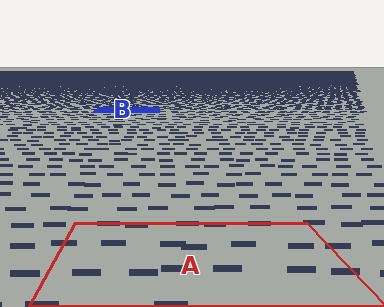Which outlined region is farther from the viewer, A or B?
Region B is farther from the viewer — the texture elements inside it appear smaller and more densely packed.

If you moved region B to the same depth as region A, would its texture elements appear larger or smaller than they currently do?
They would appear larger. At a closer depth, the same texture elements are projected at a bigger on-screen size.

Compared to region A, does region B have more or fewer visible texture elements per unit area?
Region B has more texture elements per unit area — they are packed more densely because it is farther away.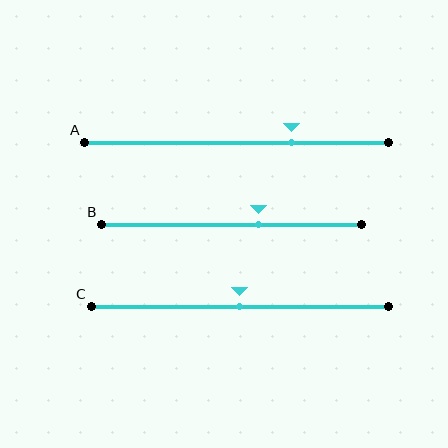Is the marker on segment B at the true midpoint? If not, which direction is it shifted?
No, the marker on segment B is shifted to the right by about 10% of the segment length.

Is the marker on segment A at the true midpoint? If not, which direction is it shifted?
No, the marker on segment A is shifted to the right by about 18% of the segment length.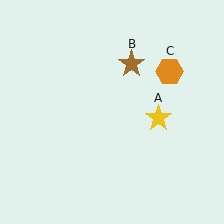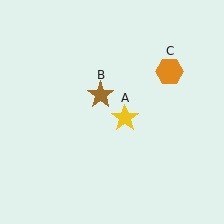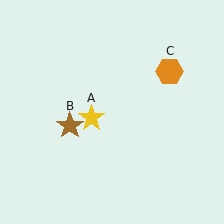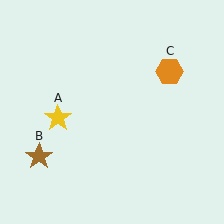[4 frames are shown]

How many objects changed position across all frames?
2 objects changed position: yellow star (object A), brown star (object B).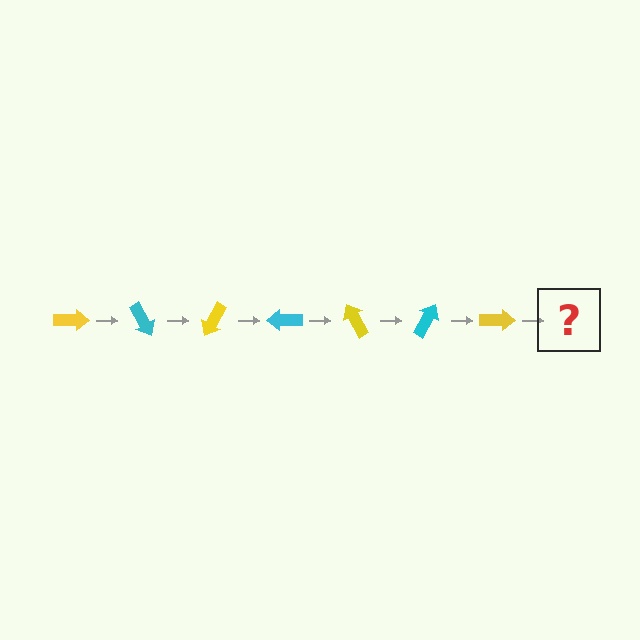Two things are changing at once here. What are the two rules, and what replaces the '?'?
The two rules are that it rotates 60 degrees each step and the color cycles through yellow and cyan. The '?' should be a cyan arrow, rotated 420 degrees from the start.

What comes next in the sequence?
The next element should be a cyan arrow, rotated 420 degrees from the start.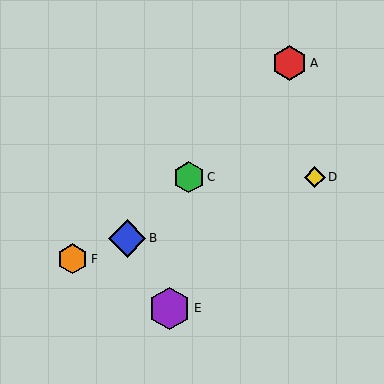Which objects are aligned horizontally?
Objects C, D are aligned horizontally.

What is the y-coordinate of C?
Object C is at y≈177.